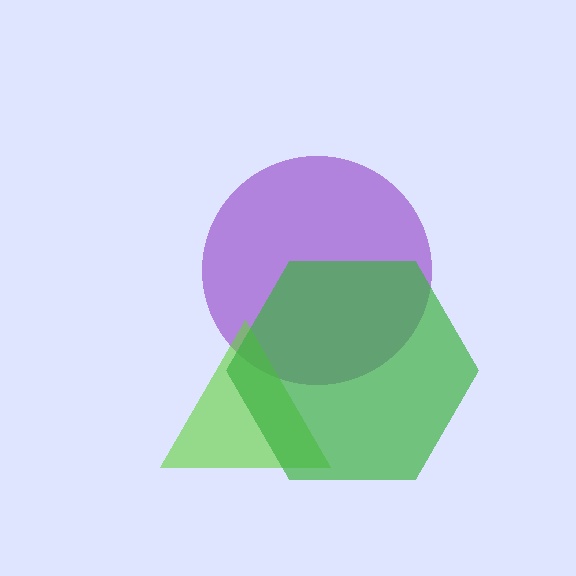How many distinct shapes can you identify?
There are 3 distinct shapes: a purple circle, a lime triangle, a green hexagon.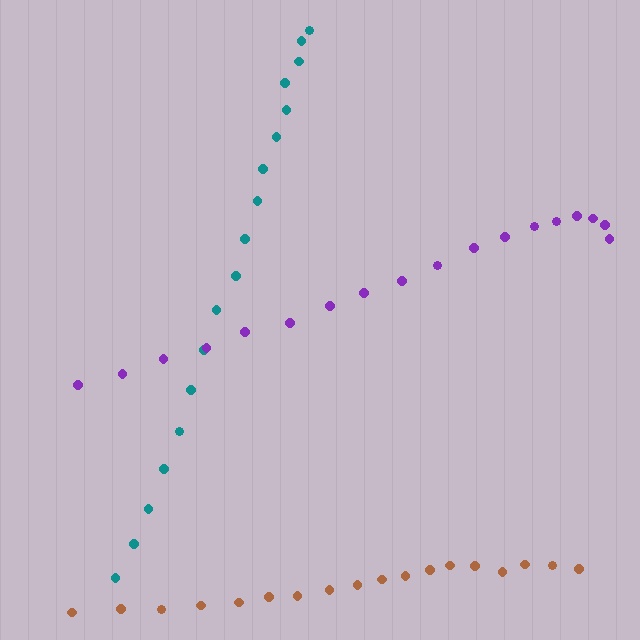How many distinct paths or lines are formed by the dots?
There are 3 distinct paths.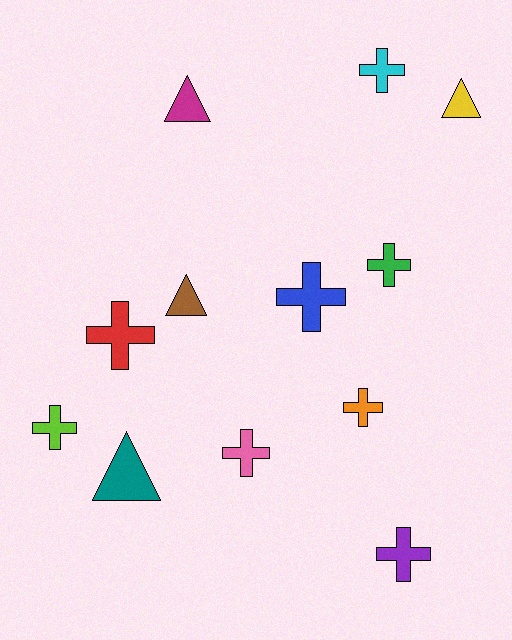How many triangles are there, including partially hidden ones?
There are 4 triangles.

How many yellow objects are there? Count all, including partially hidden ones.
There is 1 yellow object.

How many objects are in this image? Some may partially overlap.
There are 12 objects.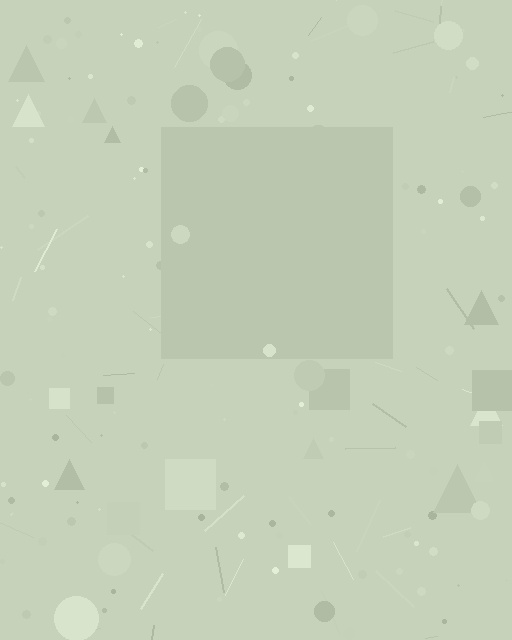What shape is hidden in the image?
A square is hidden in the image.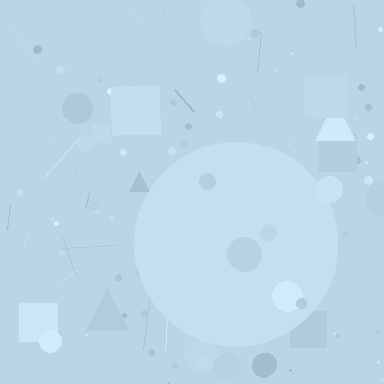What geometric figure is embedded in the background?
A circle is embedded in the background.